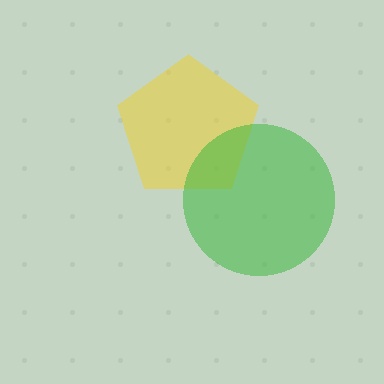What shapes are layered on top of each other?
The layered shapes are: a yellow pentagon, a green circle.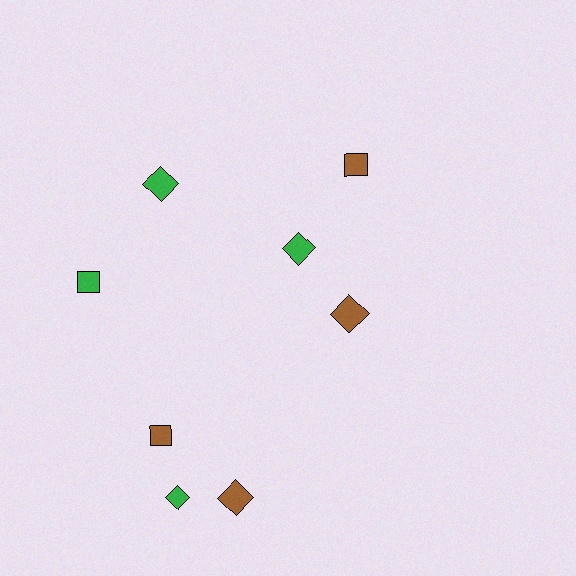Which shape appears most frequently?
Diamond, with 5 objects.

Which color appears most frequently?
Brown, with 4 objects.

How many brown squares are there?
There are 2 brown squares.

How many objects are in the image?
There are 8 objects.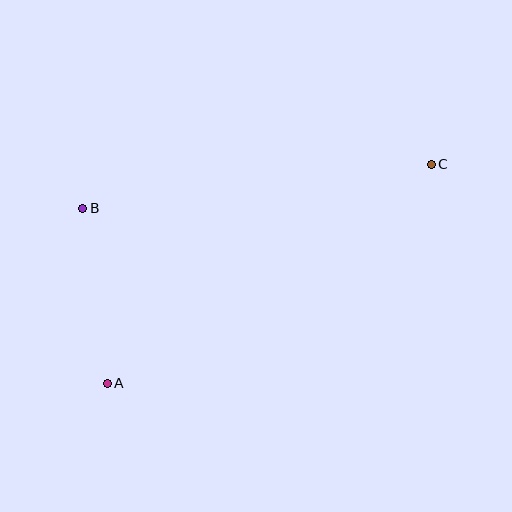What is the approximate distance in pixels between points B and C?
The distance between B and C is approximately 351 pixels.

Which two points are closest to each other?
Points A and B are closest to each other.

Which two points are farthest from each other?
Points A and C are farthest from each other.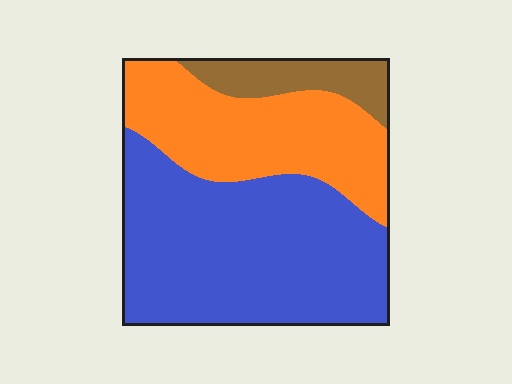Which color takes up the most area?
Blue, at roughly 55%.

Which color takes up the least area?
Brown, at roughly 10%.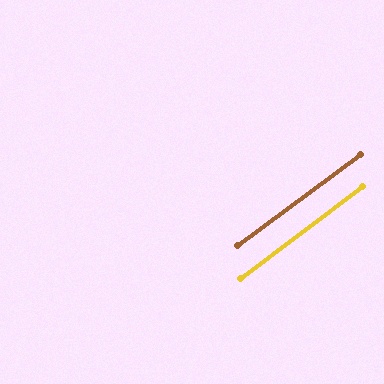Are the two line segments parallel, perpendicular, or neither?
Parallel — their directions differ by only 0.4°.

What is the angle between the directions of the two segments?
Approximately 0 degrees.